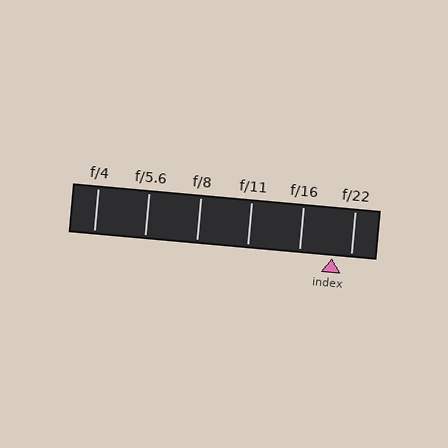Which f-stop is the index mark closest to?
The index mark is closest to f/22.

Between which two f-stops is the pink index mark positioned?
The index mark is between f/16 and f/22.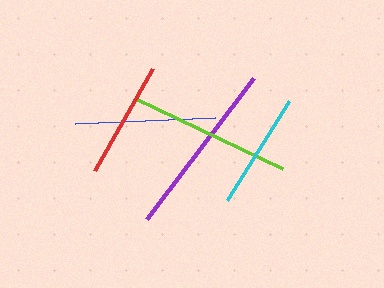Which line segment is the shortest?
The cyan line is the shortest at approximately 117 pixels.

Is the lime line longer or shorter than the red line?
The lime line is longer than the red line.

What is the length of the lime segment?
The lime segment is approximately 163 pixels long.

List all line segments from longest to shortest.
From longest to shortest: purple, lime, blue, red, cyan.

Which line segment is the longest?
The purple line is the longest at approximately 177 pixels.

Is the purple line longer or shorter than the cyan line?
The purple line is longer than the cyan line.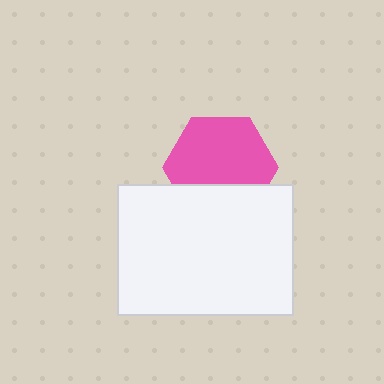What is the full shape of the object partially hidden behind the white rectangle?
The partially hidden object is a pink hexagon.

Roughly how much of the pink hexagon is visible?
Most of it is visible (roughly 70%).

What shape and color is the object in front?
The object in front is a white rectangle.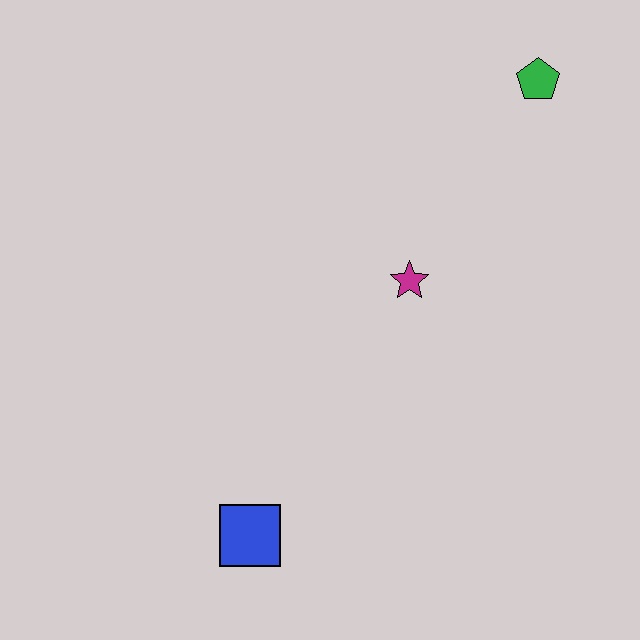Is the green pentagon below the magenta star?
No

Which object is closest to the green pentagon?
The magenta star is closest to the green pentagon.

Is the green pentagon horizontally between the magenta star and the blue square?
No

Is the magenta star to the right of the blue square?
Yes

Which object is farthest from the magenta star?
The blue square is farthest from the magenta star.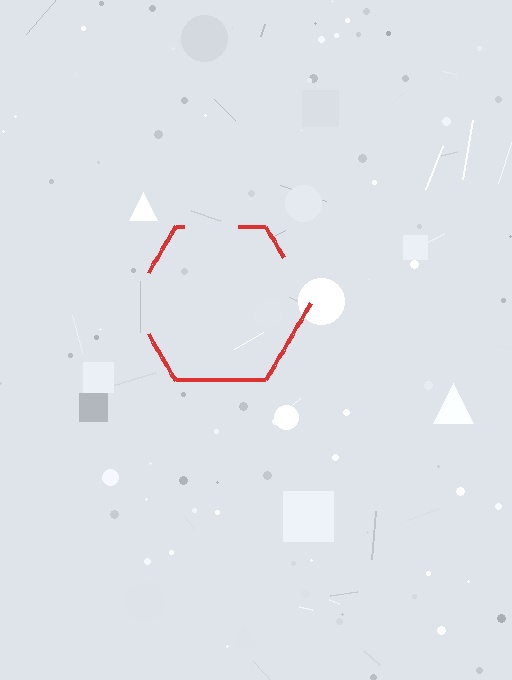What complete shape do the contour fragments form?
The contour fragments form a hexagon.